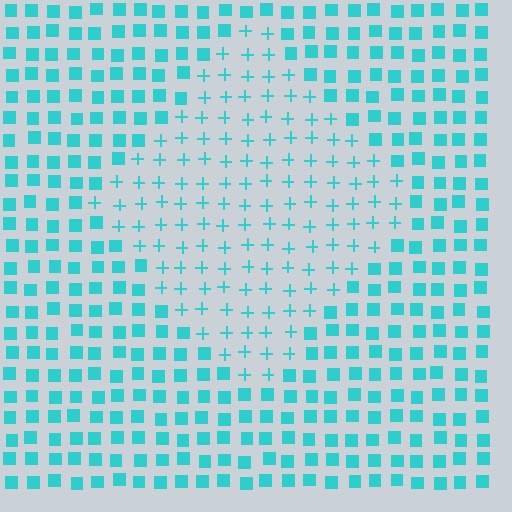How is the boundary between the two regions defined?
The boundary is defined by a change in element shape: plus signs inside vs. squares outside. All elements share the same color and spacing.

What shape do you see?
I see a diamond.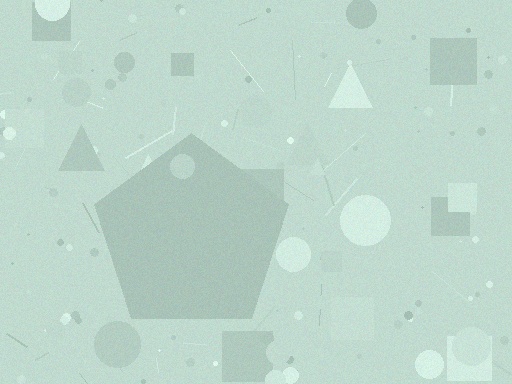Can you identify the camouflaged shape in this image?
The camouflaged shape is a pentagon.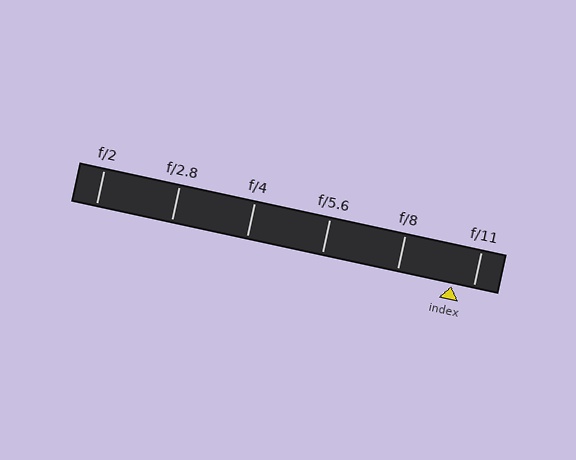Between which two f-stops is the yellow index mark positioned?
The index mark is between f/8 and f/11.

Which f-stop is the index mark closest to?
The index mark is closest to f/11.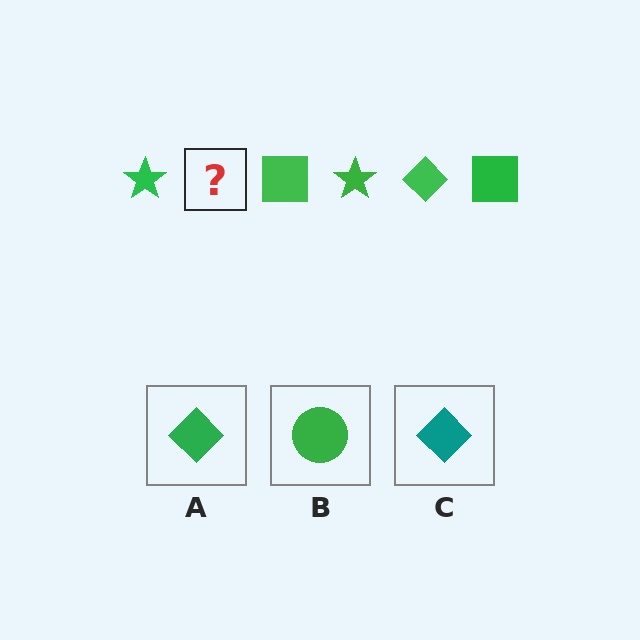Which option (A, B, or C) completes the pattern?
A.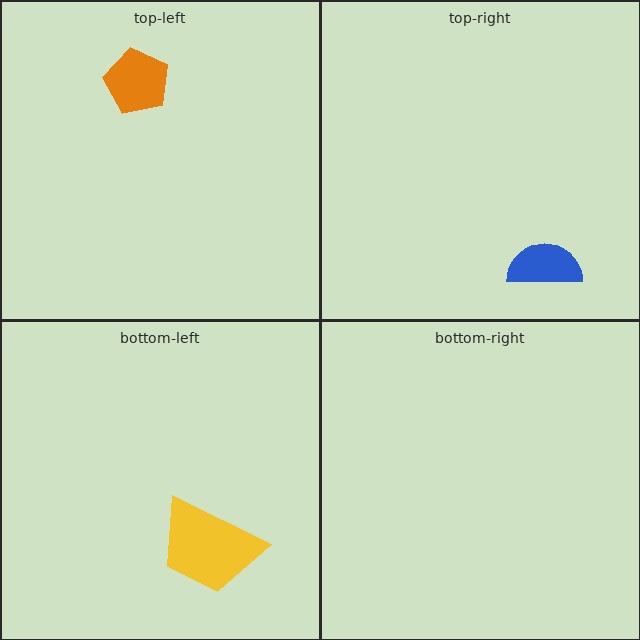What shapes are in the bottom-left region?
The yellow trapezoid.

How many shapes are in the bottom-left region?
1.